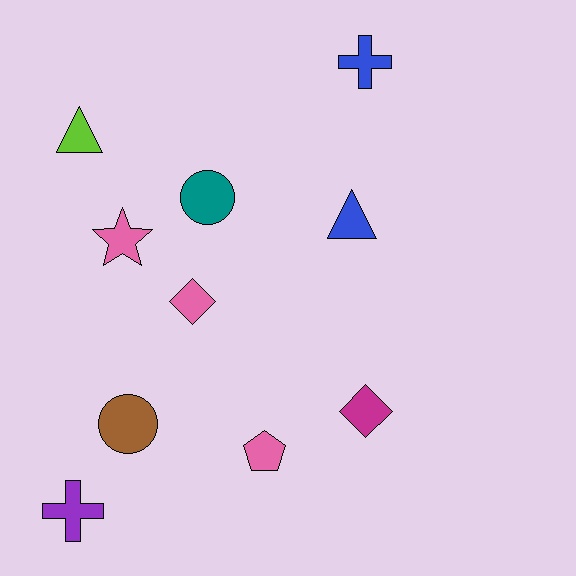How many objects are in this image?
There are 10 objects.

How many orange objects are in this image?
There are no orange objects.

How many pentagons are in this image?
There is 1 pentagon.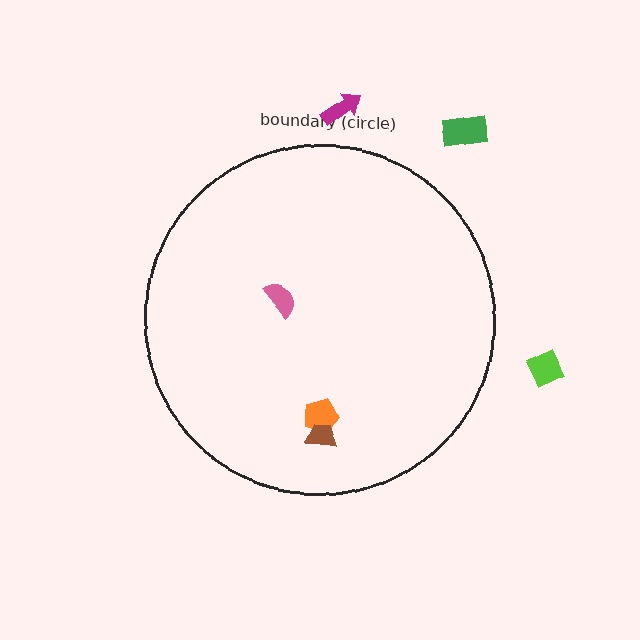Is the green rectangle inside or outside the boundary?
Outside.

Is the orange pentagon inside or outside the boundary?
Inside.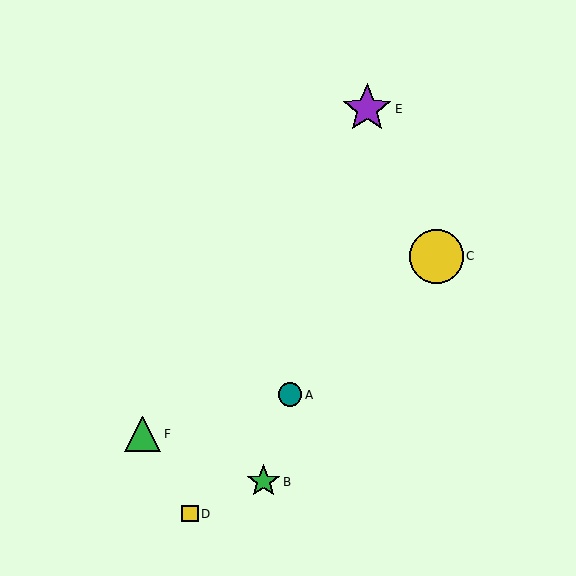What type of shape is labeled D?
Shape D is a yellow square.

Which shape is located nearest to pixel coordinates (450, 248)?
The yellow circle (labeled C) at (436, 256) is nearest to that location.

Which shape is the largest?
The yellow circle (labeled C) is the largest.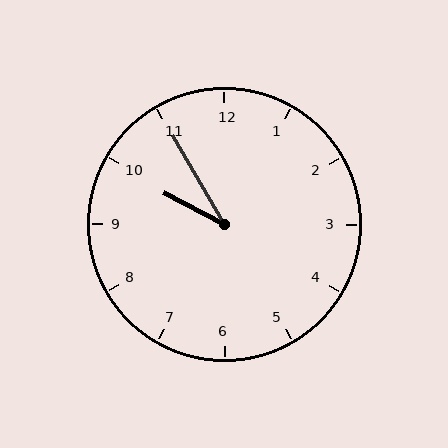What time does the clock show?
9:55.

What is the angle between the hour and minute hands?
Approximately 32 degrees.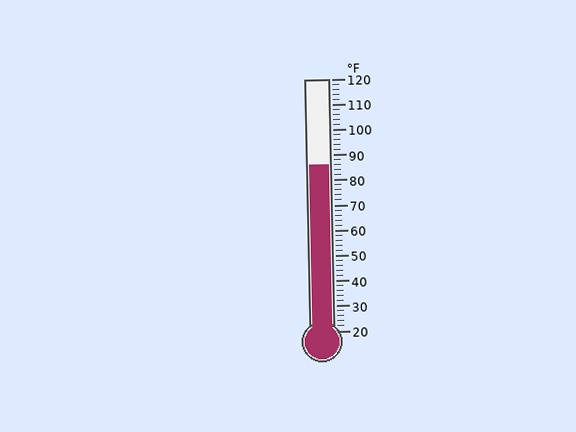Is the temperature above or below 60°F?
The temperature is above 60°F.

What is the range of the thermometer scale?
The thermometer scale ranges from 20°F to 120°F.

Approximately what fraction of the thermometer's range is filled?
The thermometer is filled to approximately 65% of its range.